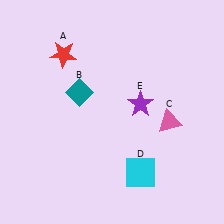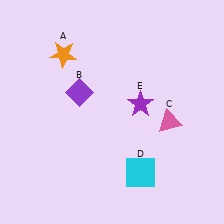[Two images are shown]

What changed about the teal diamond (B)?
In Image 1, B is teal. In Image 2, it changed to purple.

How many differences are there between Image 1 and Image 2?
There are 2 differences between the two images.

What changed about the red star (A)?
In Image 1, A is red. In Image 2, it changed to orange.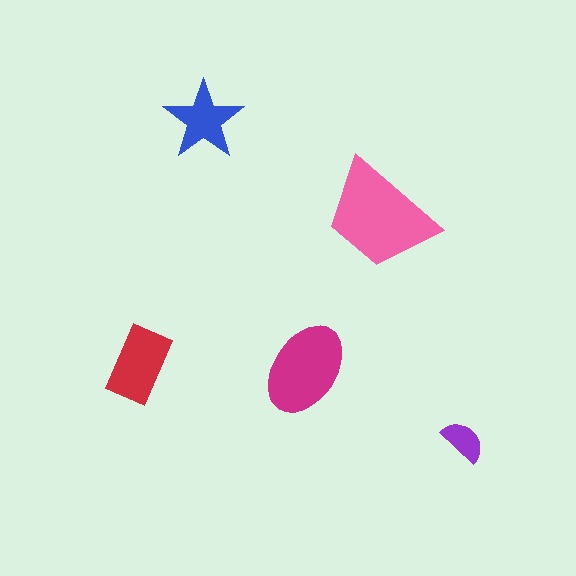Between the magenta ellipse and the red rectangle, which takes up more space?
The magenta ellipse.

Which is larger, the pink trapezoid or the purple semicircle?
The pink trapezoid.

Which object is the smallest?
The purple semicircle.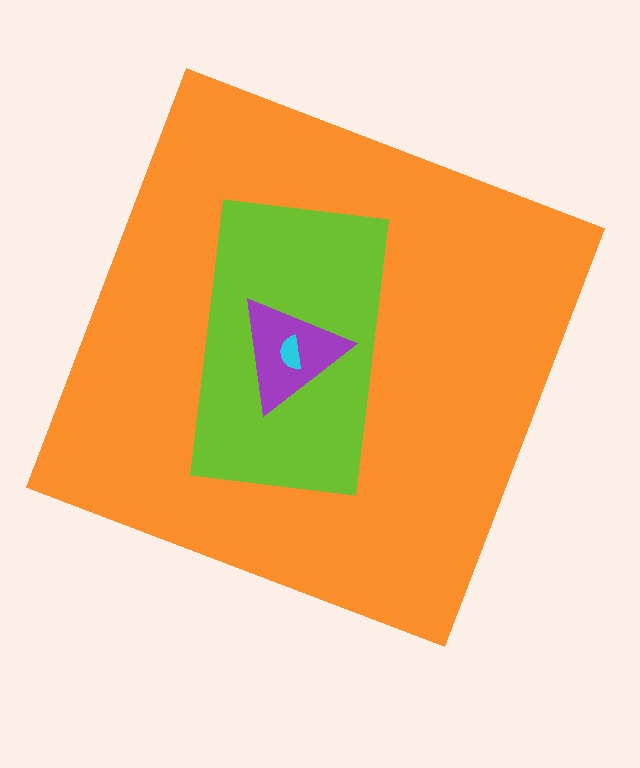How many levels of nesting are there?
4.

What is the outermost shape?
The orange square.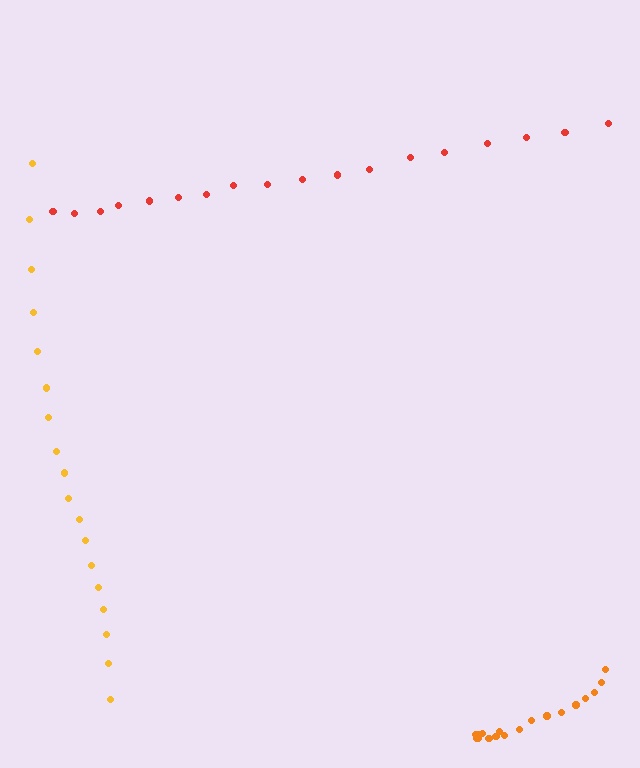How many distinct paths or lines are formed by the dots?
There are 3 distinct paths.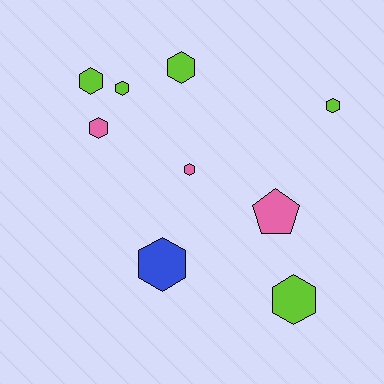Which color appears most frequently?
Lime, with 5 objects.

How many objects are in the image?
There are 9 objects.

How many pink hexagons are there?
There are 2 pink hexagons.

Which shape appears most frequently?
Hexagon, with 8 objects.